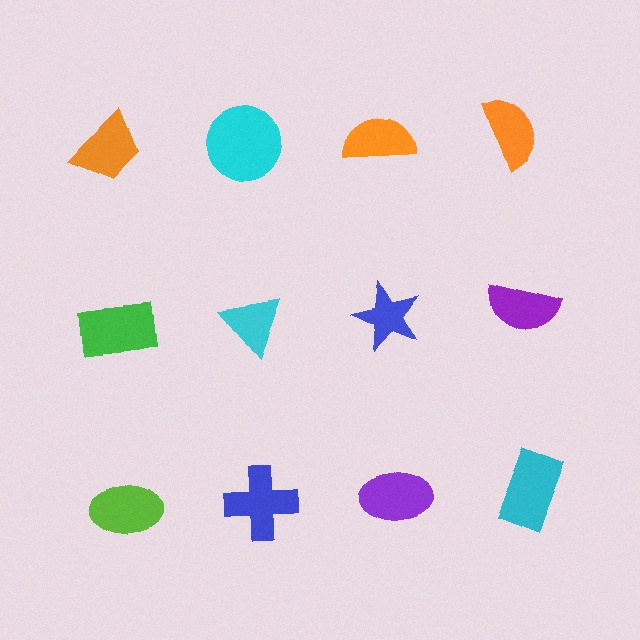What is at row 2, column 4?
A purple semicircle.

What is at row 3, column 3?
A purple ellipse.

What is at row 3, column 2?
A blue cross.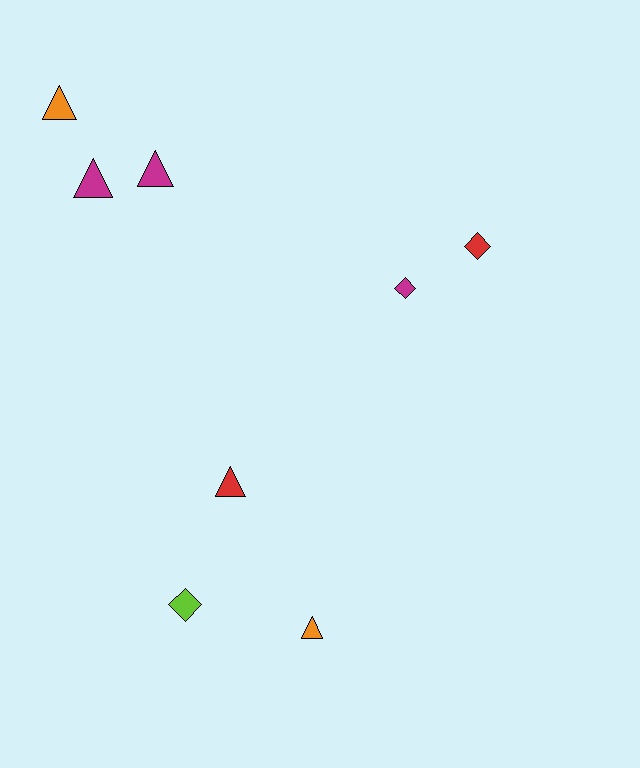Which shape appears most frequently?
Triangle, with 5 objects.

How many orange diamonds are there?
There are no orange diamonds.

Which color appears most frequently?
Magenta, with 3 objects.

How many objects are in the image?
There are 8 objects.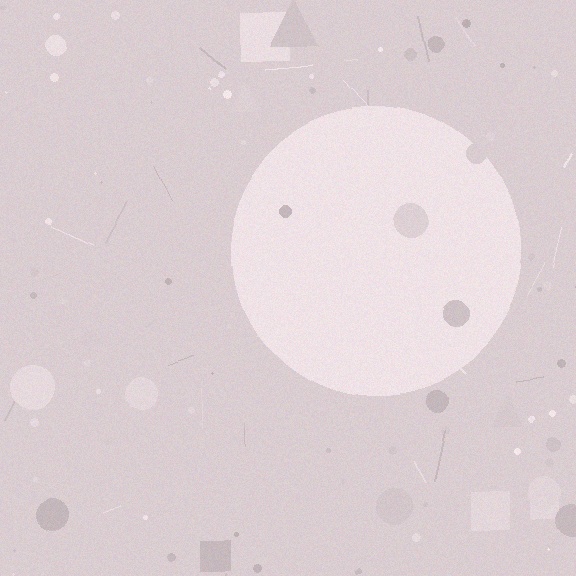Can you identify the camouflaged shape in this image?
The camouflaged shape is a circle.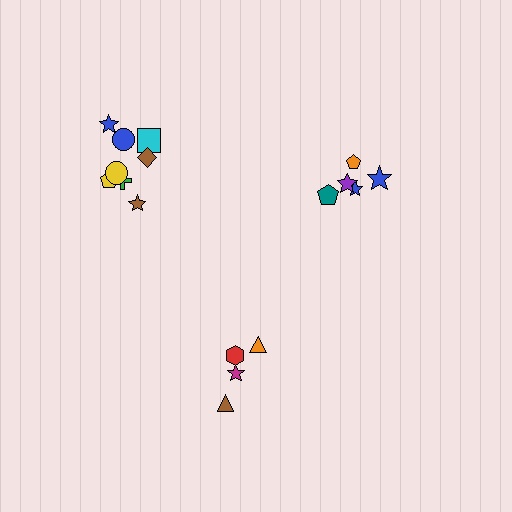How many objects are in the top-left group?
There are 8 objects.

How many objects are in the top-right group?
There are 5 objects.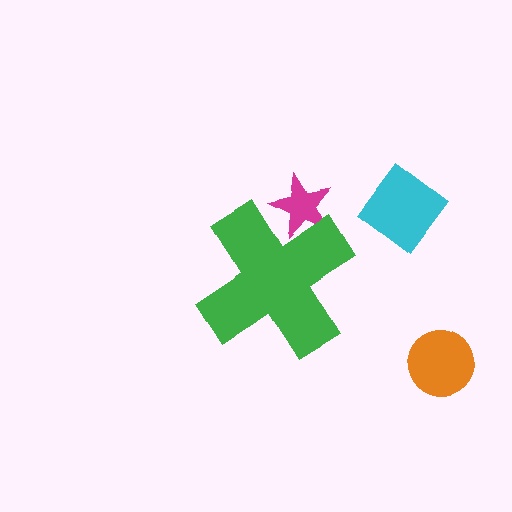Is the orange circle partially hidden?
No, the orange circle is fully visible.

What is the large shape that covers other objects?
A green cross.